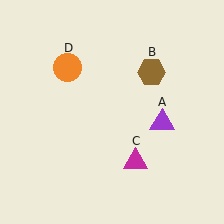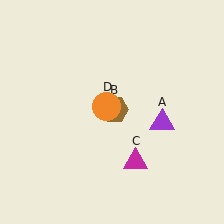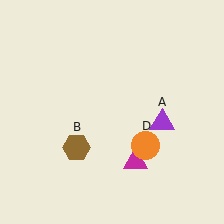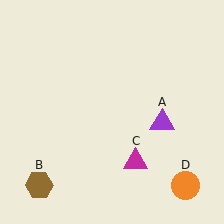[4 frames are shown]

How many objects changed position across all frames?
2 objects changed position: brown hexagon (object B), orange circle (object D).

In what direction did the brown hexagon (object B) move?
The brown hexagon (object B) moved down and to the left.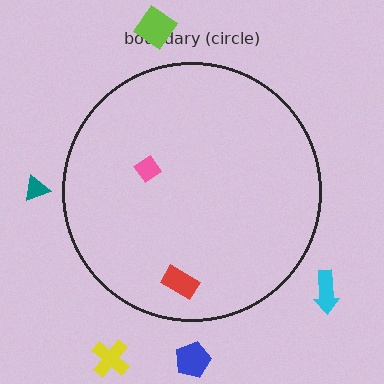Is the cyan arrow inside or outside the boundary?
Outside.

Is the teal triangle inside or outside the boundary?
Outside.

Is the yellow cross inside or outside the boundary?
Outside.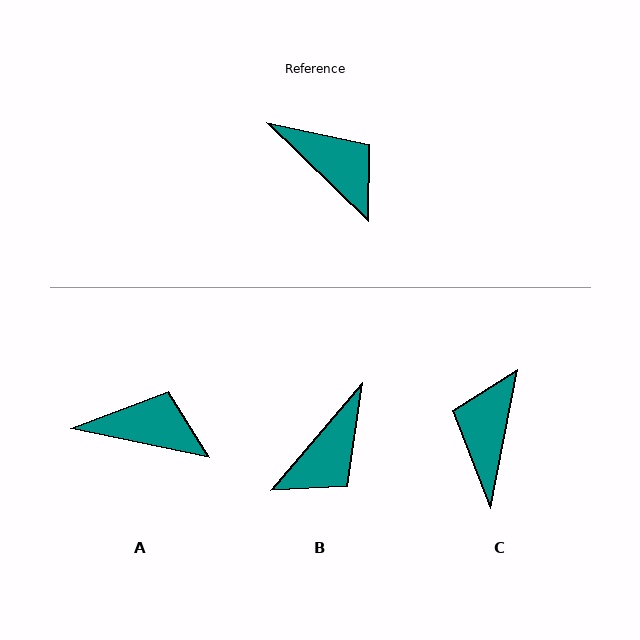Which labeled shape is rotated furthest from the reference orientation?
C, about 123 degrees away.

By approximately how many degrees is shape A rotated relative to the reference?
Approximately 33 degrees counter-clockwise.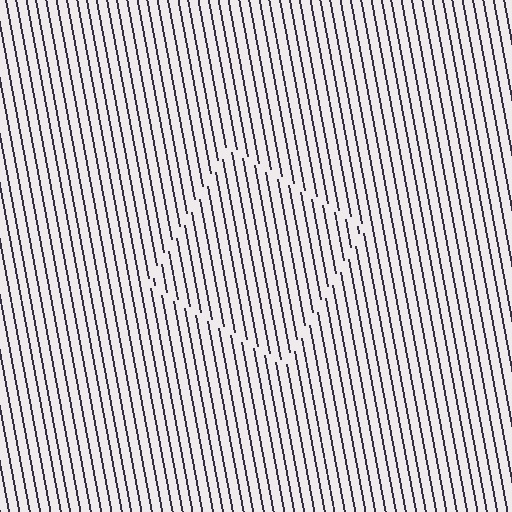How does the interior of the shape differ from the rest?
The interior of the shape contains the same grating, shifted by half a period — the contour is defined by the phase discontinuity where line-ends from the inner and outer gratings abut.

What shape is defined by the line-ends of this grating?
An illusory square. The interior of the shape contains the same grating, shifted by half a period — the contour is defined by the phase discontinuity where line-ends from the inner and outer gratings abut.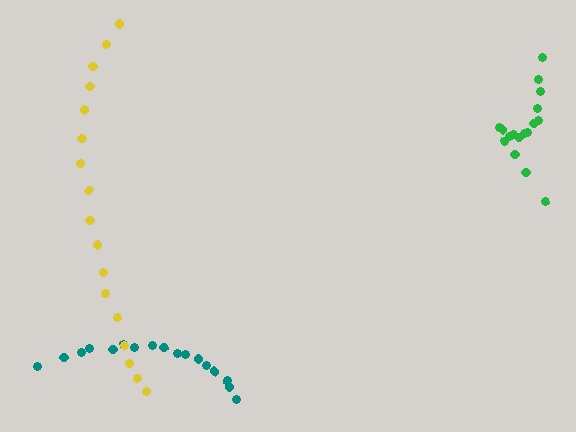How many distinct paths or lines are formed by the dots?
There are 3 distinct paths.